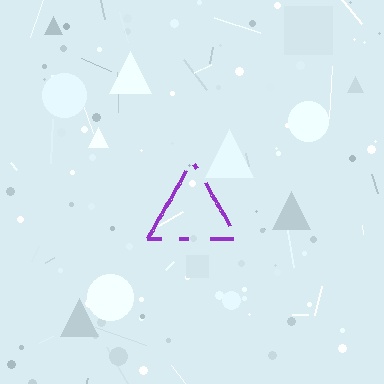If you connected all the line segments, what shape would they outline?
They would outline a triangle.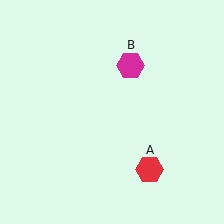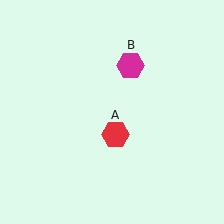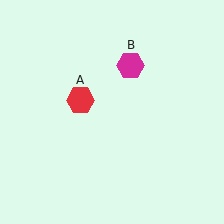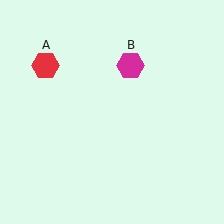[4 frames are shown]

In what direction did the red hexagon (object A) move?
The red hexagon (object A) moved up and to the left.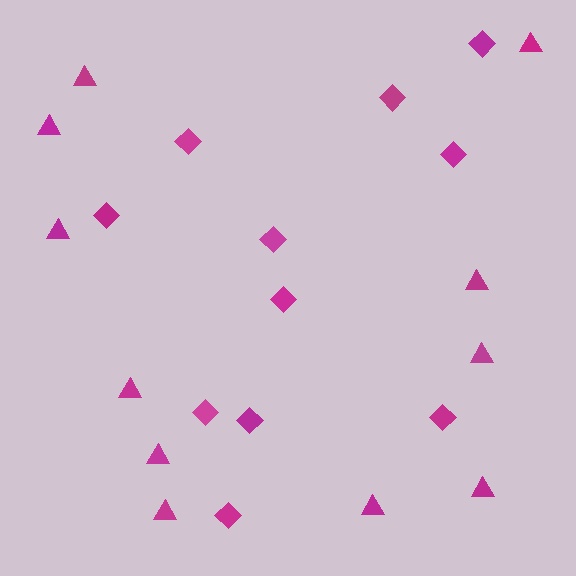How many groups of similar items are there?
There are 2 groups: one group of diamonds (11) and one group of triangles (11).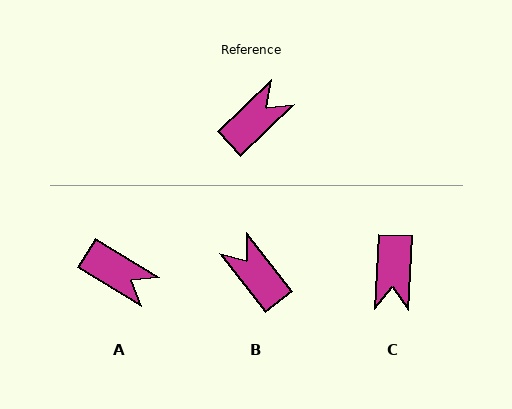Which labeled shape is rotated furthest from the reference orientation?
C, about 137 degrees away.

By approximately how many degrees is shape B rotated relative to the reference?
Approximately 84 degrees counter-clockwise.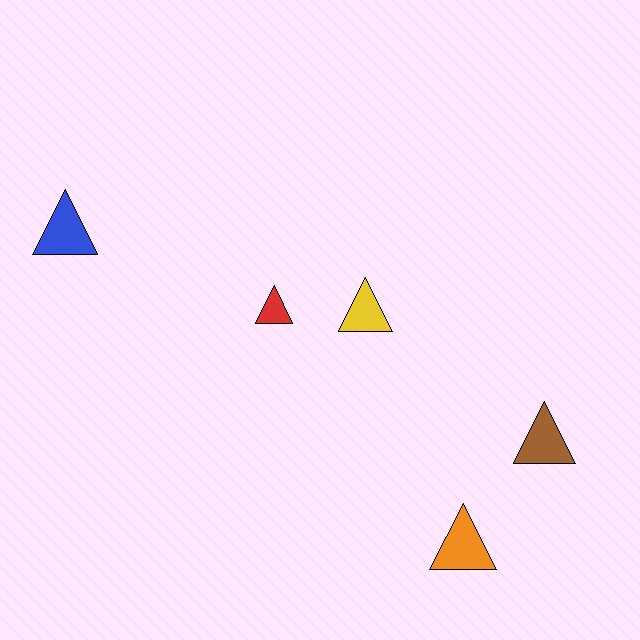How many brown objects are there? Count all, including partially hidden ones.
There is 1 brown object.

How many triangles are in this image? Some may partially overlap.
There are 5 triangles.